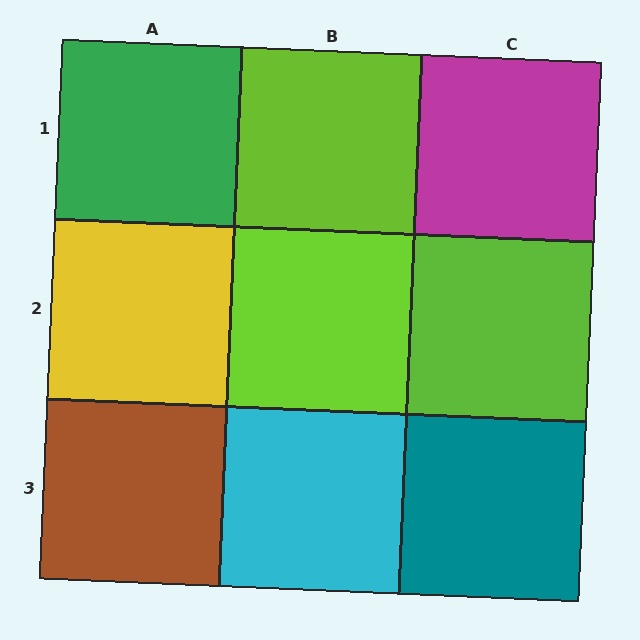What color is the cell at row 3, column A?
Brown.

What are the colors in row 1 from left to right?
Green, lime, magenta.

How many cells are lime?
3 cells are lime.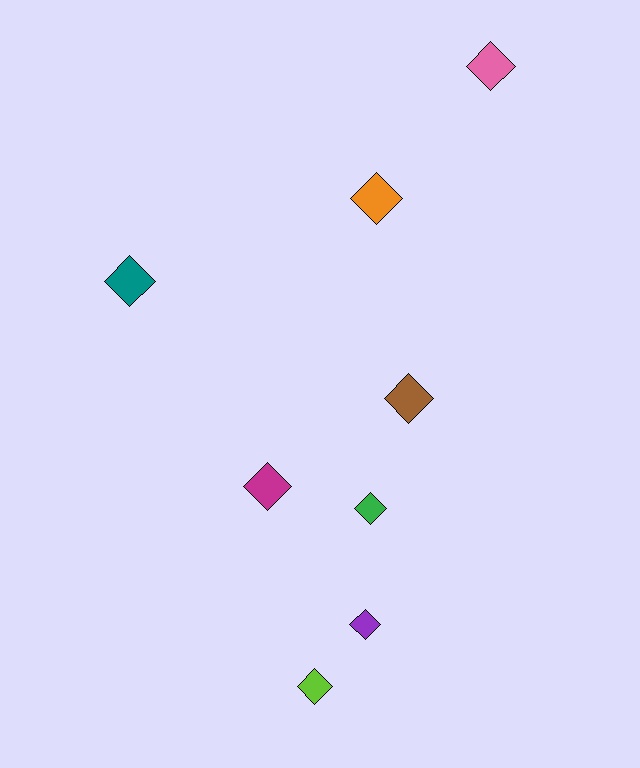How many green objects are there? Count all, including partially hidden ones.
There is 1 green object.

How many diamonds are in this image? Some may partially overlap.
There are 8 diamonds.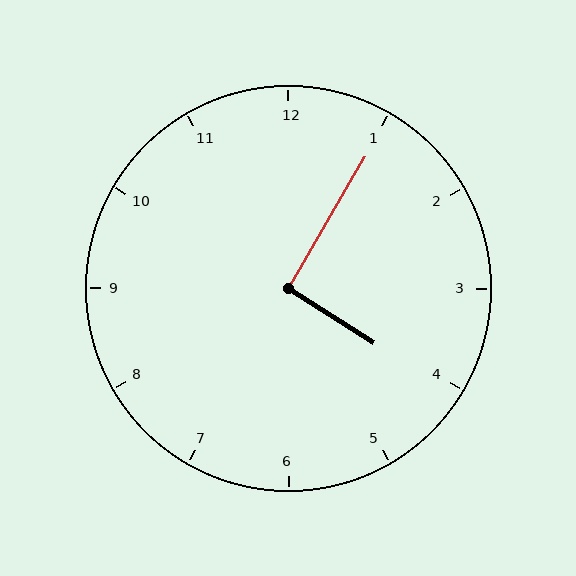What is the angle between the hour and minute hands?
Approximately 92 degrees.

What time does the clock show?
4:05.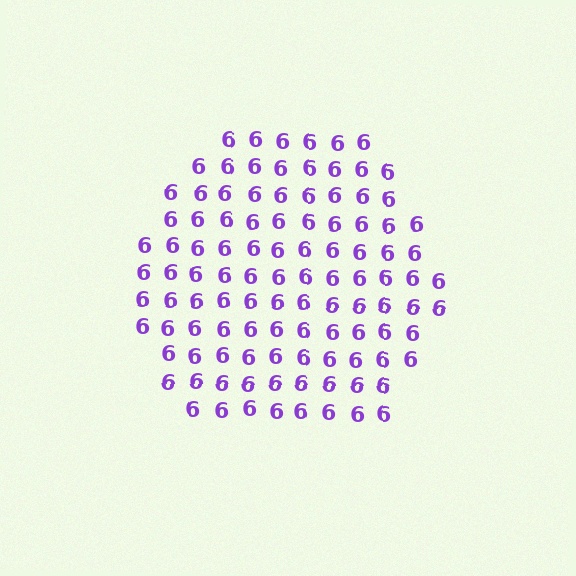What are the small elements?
The small elements are digit 6's.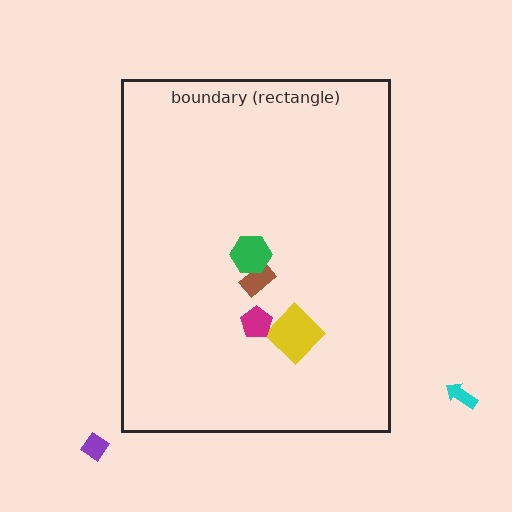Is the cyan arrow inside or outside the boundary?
Outside.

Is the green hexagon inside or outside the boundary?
Inside.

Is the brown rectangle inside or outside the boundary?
Inside.